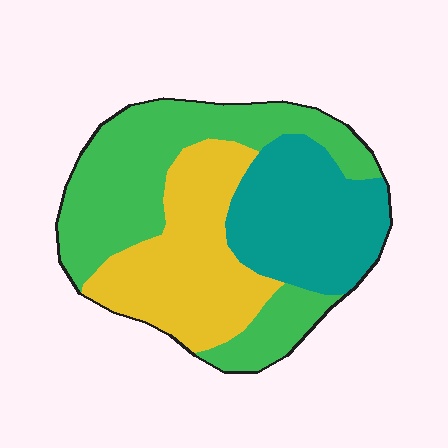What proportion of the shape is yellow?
Yellow covers roughly 30% of the shape.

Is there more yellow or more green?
Green.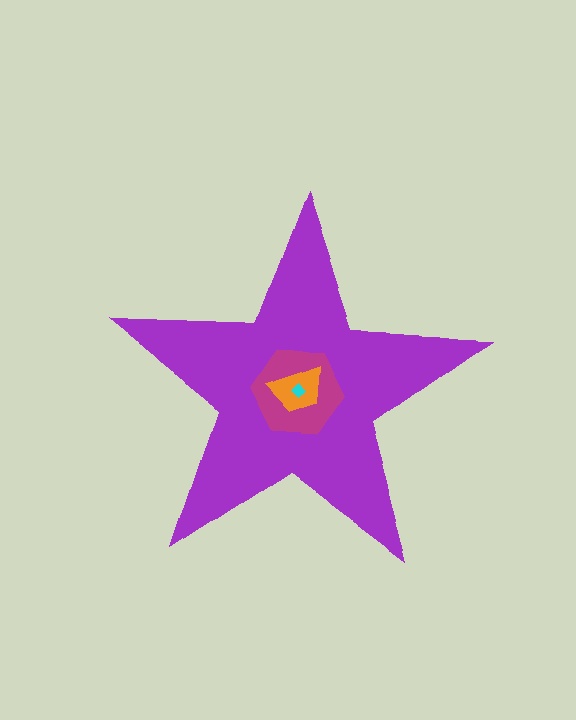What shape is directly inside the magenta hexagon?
The orange trapezoid.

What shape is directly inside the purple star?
The magenta hexagon.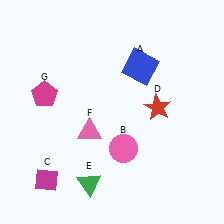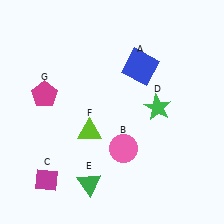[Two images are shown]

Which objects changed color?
D changed from red to green. F changed from pink to lime.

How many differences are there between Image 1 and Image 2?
There are 2 differences between the two images.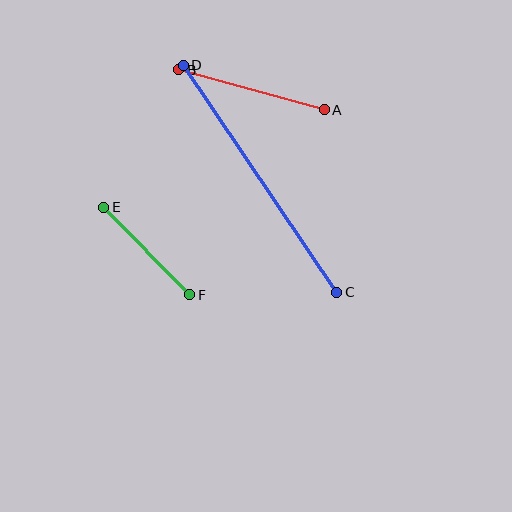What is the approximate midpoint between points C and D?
The midpoint is at approximately (260, 179) pixels.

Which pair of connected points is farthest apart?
Points C and D are farthest apart.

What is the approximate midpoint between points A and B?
The midpoint is at approximately (252, 90) pixels.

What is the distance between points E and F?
The distance is approximately 123 pixels.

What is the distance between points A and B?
The distance is approximately 151 pixels.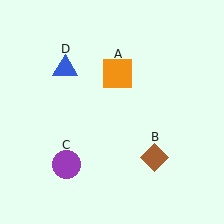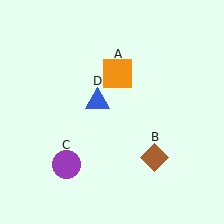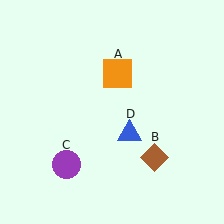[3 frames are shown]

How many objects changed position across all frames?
1 object changed position: blue triangle (object D).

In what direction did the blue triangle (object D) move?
The blue triangle (object D) moved down and to the right.